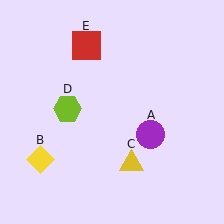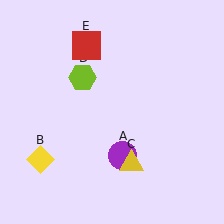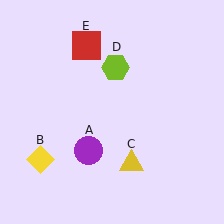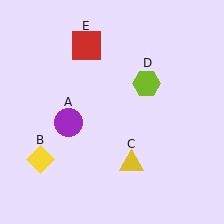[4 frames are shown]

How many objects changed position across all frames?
2 objects changed position: purple circle (object A), lime hexagon (object D).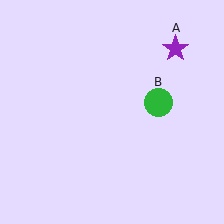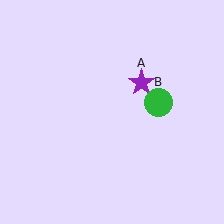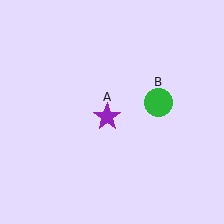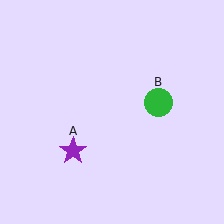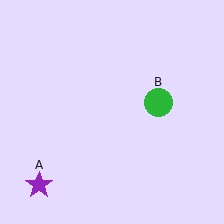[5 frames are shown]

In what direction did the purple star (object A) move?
The purple star (object A) moved down and to the left.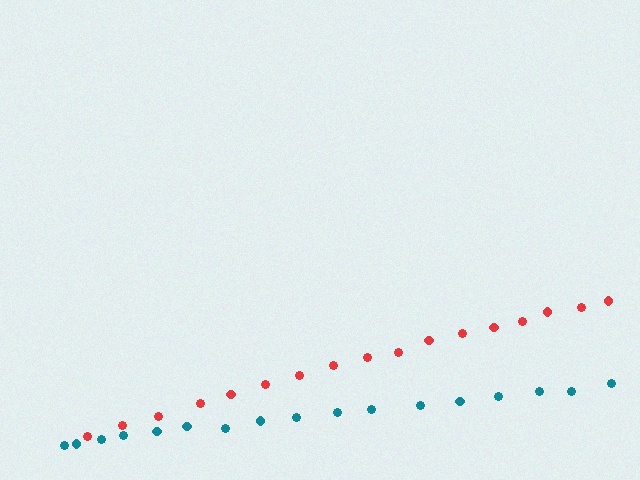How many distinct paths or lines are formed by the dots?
There are 2 distinct paths.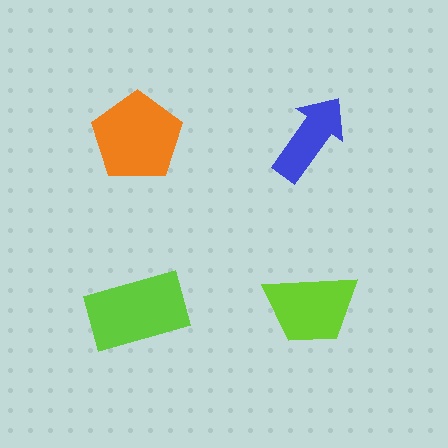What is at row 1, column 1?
An orange pentagon.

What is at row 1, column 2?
A blue arrow.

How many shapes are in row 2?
2 shapes.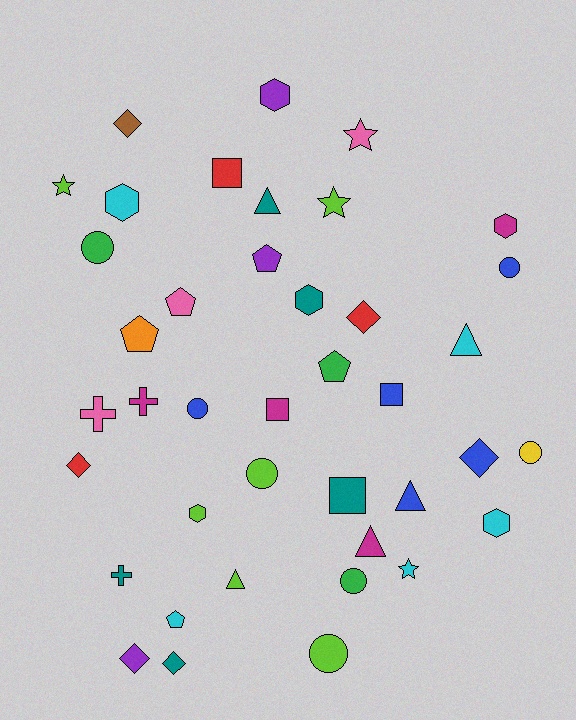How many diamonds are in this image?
There are 6 diamonds.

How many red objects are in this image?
There are 3 red objects.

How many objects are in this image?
There are 40 objects.